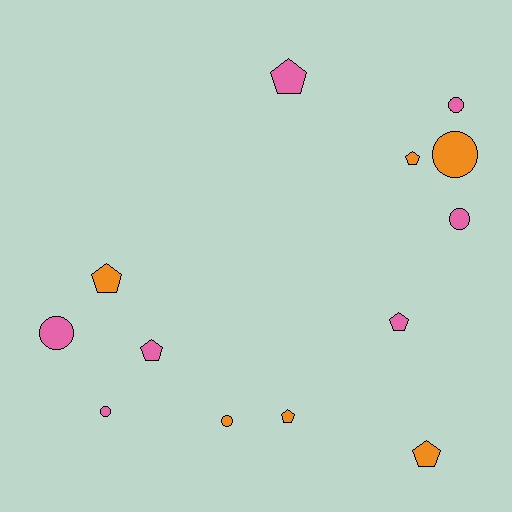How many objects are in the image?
There are 13 objects.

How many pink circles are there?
There are 4 pink circles.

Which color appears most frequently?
Pink, with 7 objects.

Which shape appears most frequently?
Pentagon, with 7 objects.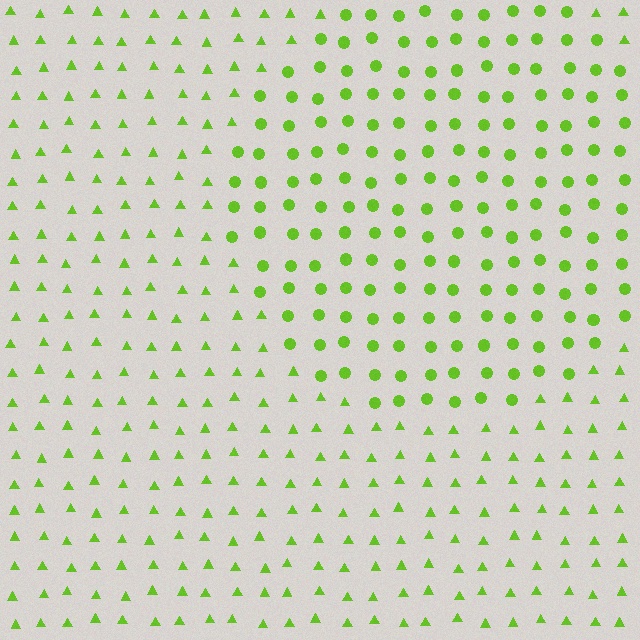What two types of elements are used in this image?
The image uses circles inside the circle region and triangles outside it.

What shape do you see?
I see a circle.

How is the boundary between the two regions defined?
The boundary is defined by a change in element shape: circles inside vs. triangles outside. All elements share the same color and spacing.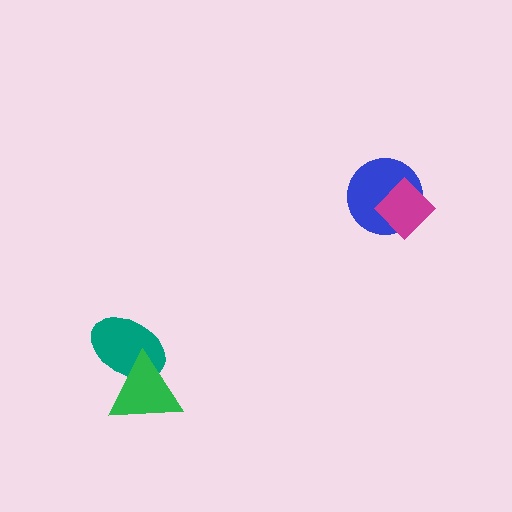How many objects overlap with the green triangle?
1 object overlaps with the green triangle.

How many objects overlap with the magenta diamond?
1 object overlaps with the magenta diamond.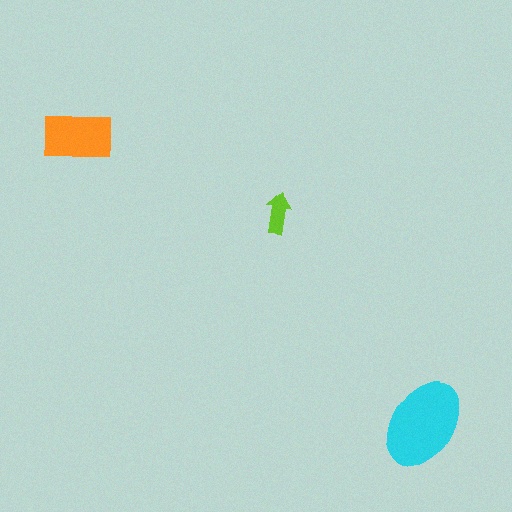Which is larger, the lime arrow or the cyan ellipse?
The cyan ellipse.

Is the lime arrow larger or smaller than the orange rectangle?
Smaller.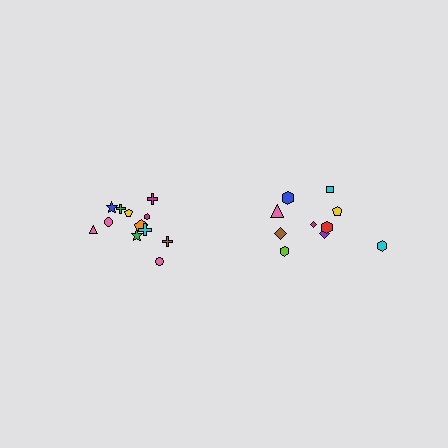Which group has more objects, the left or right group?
The left group.